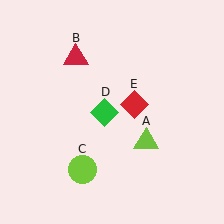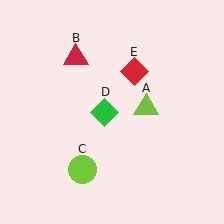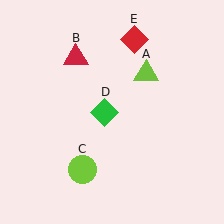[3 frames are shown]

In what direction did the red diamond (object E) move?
The red diamond (object E) moved up.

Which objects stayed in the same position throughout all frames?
Red triangle (object B) and lime circle (object C) and green diamond (object D) remained stationary.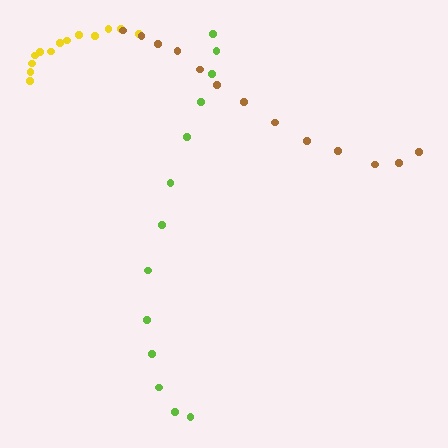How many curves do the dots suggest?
There are 3 distinct paths.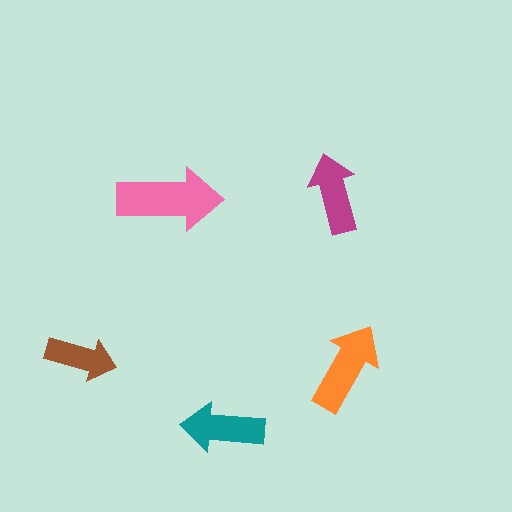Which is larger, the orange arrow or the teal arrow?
The orange one.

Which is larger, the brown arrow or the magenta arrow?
The magenta one.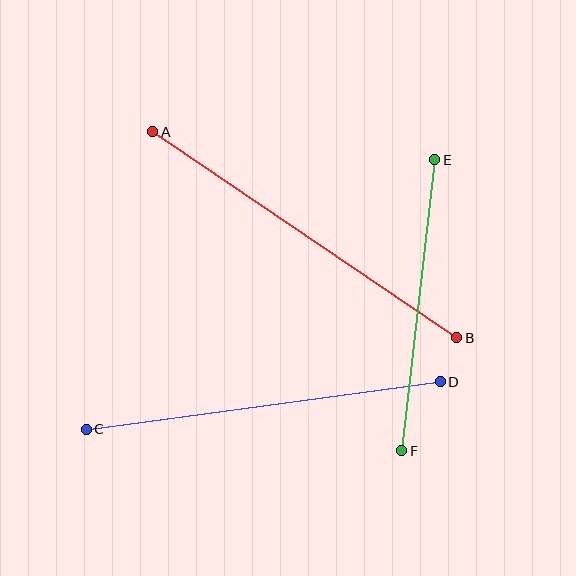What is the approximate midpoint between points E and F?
The midpoint is at approximately (418, 305) pixels.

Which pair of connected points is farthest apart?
Points A and B are farthest apart.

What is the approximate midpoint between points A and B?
The midpoint is at approximately (305, 235) pixels.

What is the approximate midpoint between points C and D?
The midpoint is at approximately (263, 405) pixels.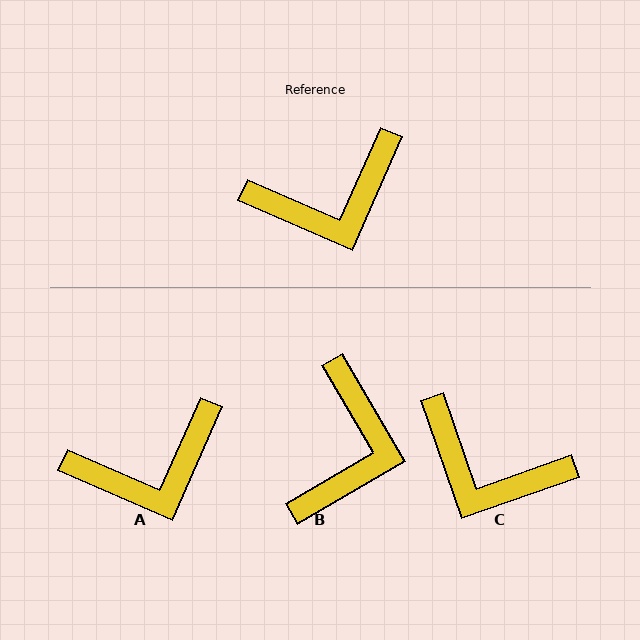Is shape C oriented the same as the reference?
No, it is off by about 47 degrees.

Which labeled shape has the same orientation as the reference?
A.